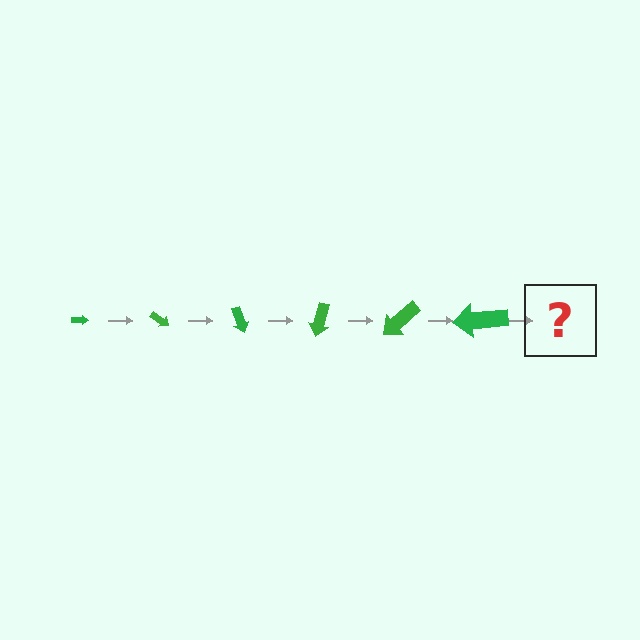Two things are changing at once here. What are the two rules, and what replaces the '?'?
The two rules are that the arrow grows larger each step and it rotates 35 degrees each step. The '?' should be an arrow, larger than the previous one and rotated 210 degrees from the start.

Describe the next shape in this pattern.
It should be an arrow, larger than the previous one and rotated 210 degrees from the start.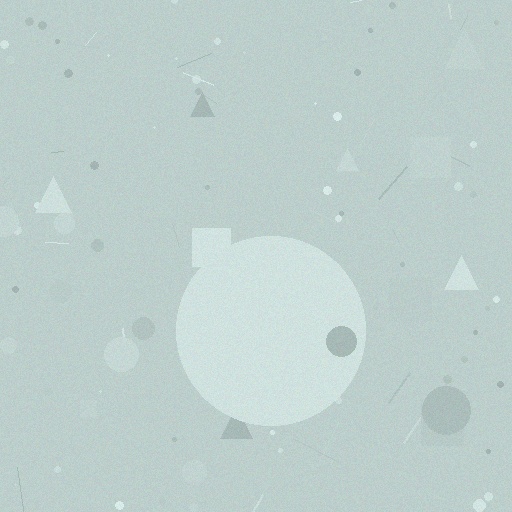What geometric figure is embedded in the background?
A circle is embedded in the background.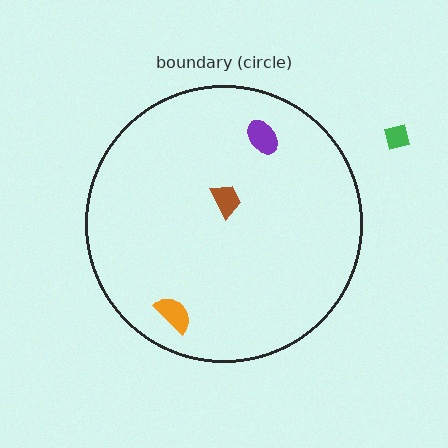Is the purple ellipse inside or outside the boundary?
Inside.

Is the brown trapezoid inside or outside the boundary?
Inside.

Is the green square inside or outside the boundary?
Outside.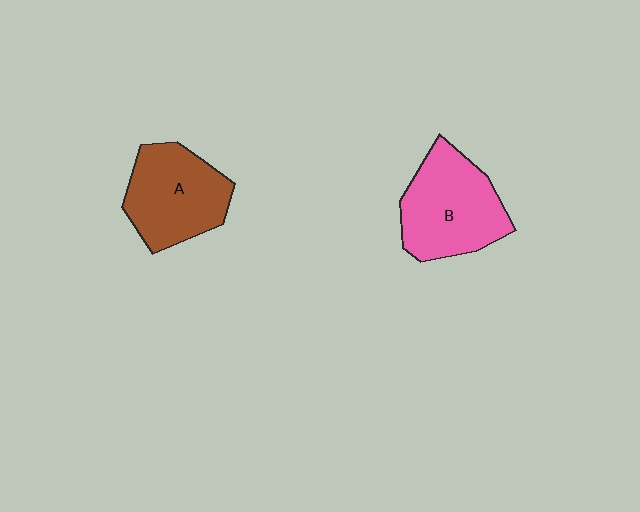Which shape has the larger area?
Shape B (pink).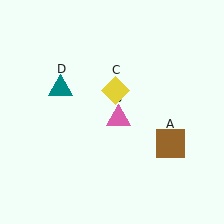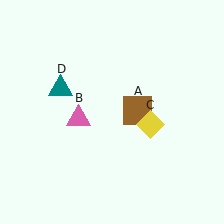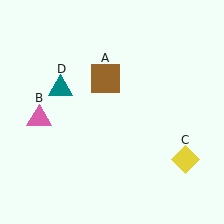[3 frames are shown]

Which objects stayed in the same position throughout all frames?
Teal triangle (object D) remained stationary.